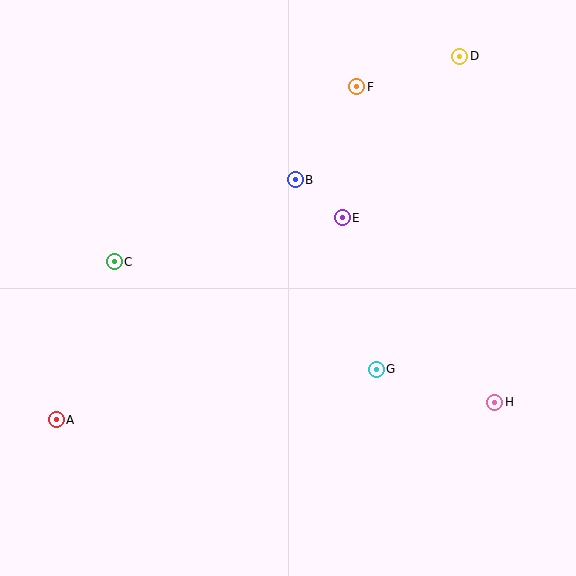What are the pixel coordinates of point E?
Point E is at (342, 218).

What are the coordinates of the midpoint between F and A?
The midpoint between F and A is at (207, 253).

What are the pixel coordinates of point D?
Point D is at (460, 56).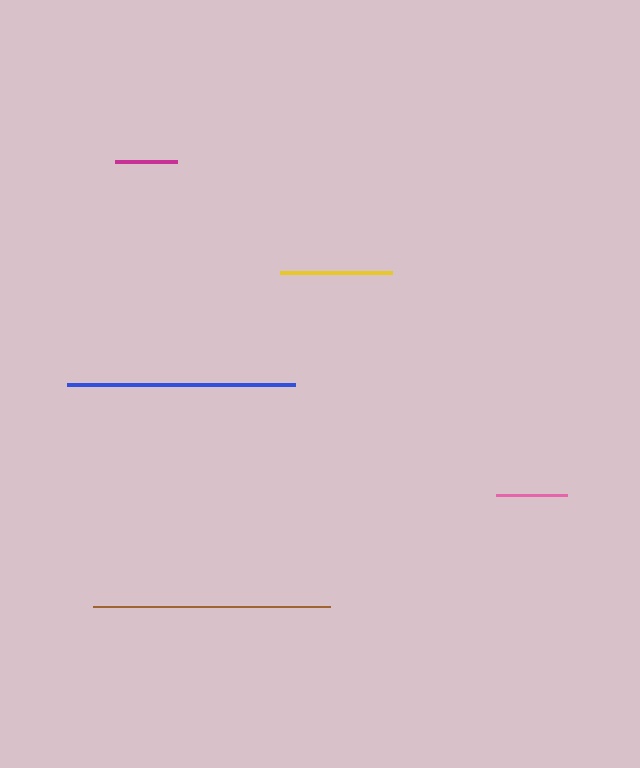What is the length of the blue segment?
The blue segment is approximately 228 pixels long.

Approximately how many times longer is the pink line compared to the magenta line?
The pink line is approximately 1.1 times the length of the magenta line.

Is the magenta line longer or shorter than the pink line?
The pink line is longer than the magenta line.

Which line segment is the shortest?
The magenta line is the shortest at approximately 62 pixels.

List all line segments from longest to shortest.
From longest to shortest: brown, blue, yellow, pink, magenta.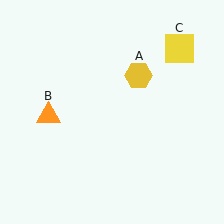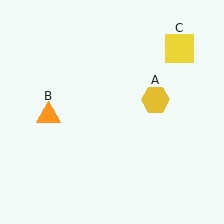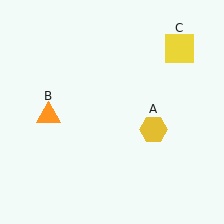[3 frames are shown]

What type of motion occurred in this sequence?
The yellow hexagon (object A) rotated clockwise around the center of the scene.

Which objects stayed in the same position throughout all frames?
Orange triangle (object B) and yellow square (object C) remained stationary.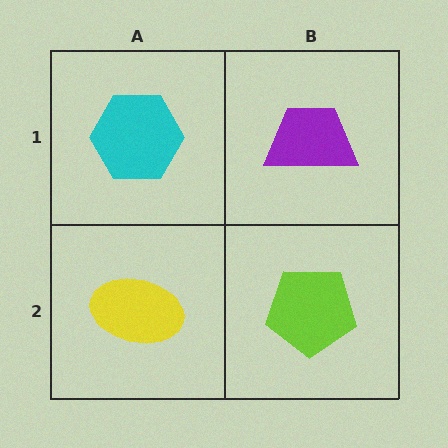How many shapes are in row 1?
2 shapes.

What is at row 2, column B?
A lime pentagon.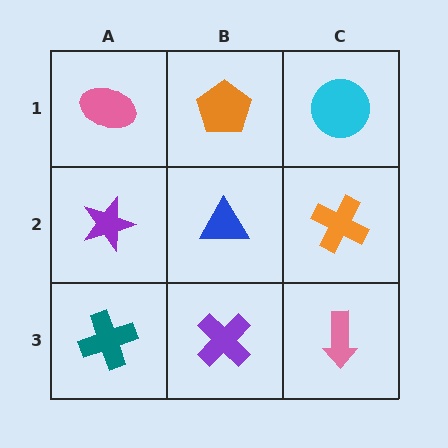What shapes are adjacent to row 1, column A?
A purple star (row 2, column A), an orange pentagon (row 1, column B).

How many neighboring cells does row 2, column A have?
3.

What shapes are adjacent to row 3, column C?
An orange cross (row 2, column C), a purple cross (row 3, column B).